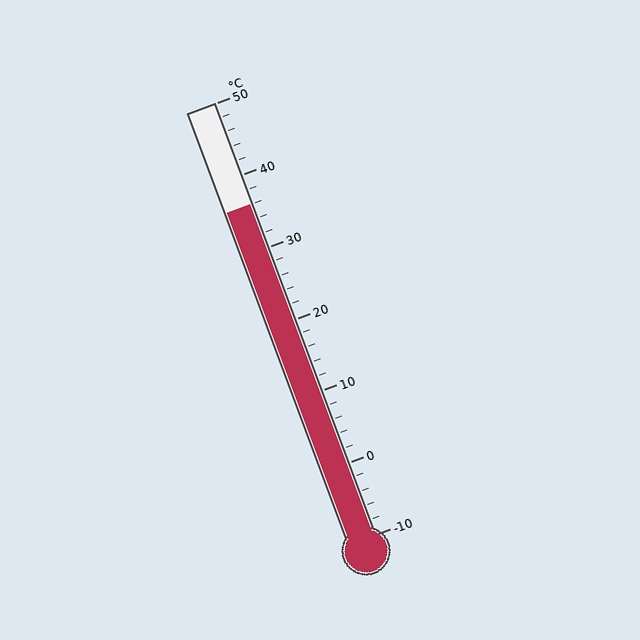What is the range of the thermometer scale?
The thermometer scale ranges from -10°C to 50°C.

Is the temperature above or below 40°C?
The temperature is below 40°C.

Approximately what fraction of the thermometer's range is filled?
The thermometer is filled to approximately 75% of its range.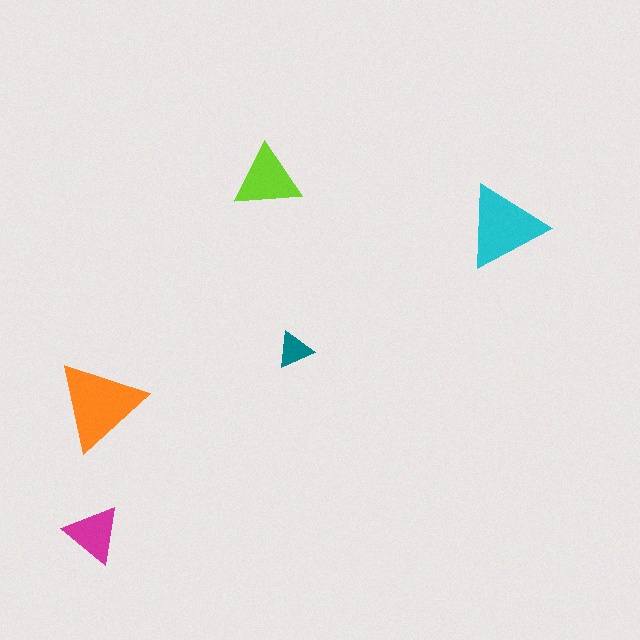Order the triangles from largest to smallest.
the orange one, the cyan one, the lime one, the magenta one, the teal one.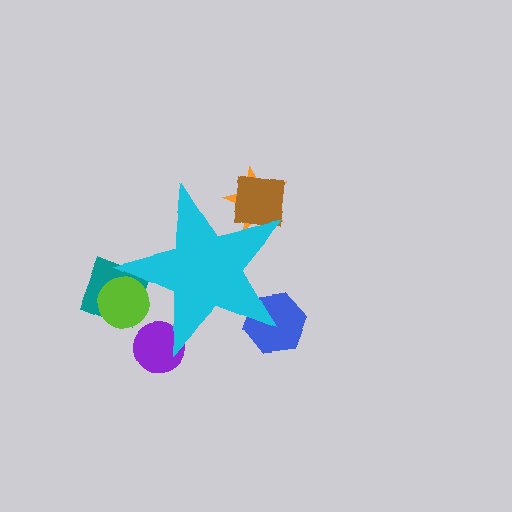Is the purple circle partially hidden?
Yes, the purple circle is partially hidden behind the cyan star.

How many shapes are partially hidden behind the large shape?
6 shapes are partially hidden.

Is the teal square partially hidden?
Yes, the teal square is partially hidden behind the cyan star.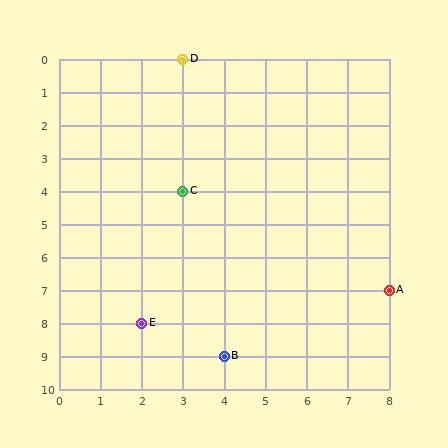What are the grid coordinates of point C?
Point C is at grid coordinates (3, 4).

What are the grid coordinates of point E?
Point E is at grid coordinates (2, 8).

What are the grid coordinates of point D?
Point D is at grid coordinates (3, 0).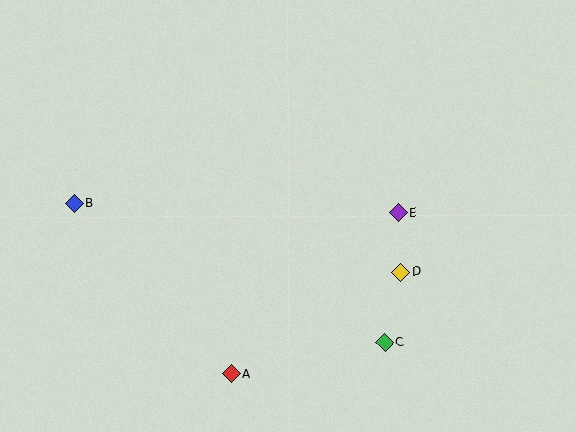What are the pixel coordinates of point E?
Point E is at (398, 212).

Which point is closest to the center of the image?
Point E at (398, 212) is closest to the center.